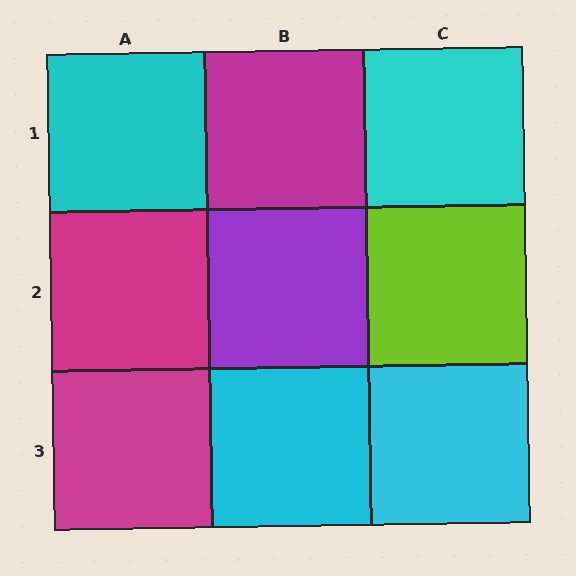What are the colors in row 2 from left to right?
Magenta, purple, lime.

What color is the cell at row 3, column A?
Magenta.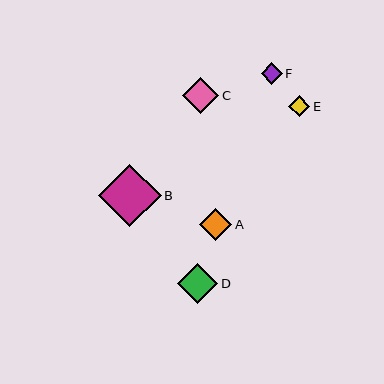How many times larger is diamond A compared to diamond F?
Diamond A is approximately 1.5 times the size of diamond F.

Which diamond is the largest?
Diamond B is the largest with a size of approximately 63 pixels.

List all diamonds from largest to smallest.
From largest to smallest: B, D, C, A, F, E.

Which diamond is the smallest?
Diamond E is the smallest with a size of approximately 21 pixels.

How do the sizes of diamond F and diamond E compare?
Diamond F and diamond E are approximately the same size.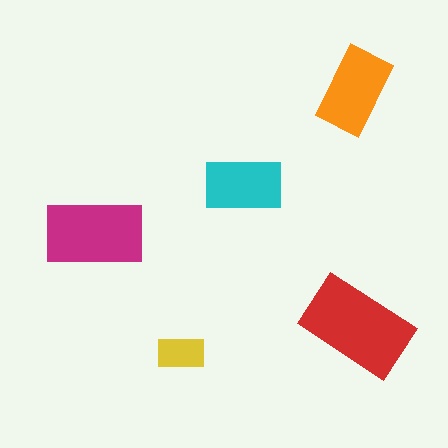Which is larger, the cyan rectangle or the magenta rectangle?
The magenta one.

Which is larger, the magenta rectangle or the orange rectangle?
The magenta one.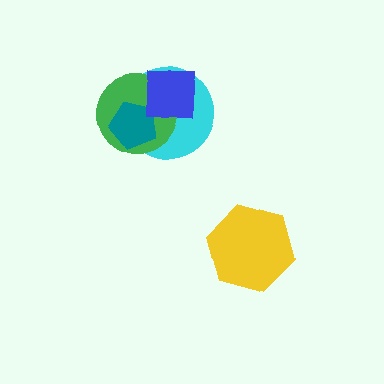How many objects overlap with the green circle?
3 objects overlap with the green circle.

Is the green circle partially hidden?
Yes, it is partially covered by another shape.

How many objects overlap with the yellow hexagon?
0 objects overlap with the yellow hexagon.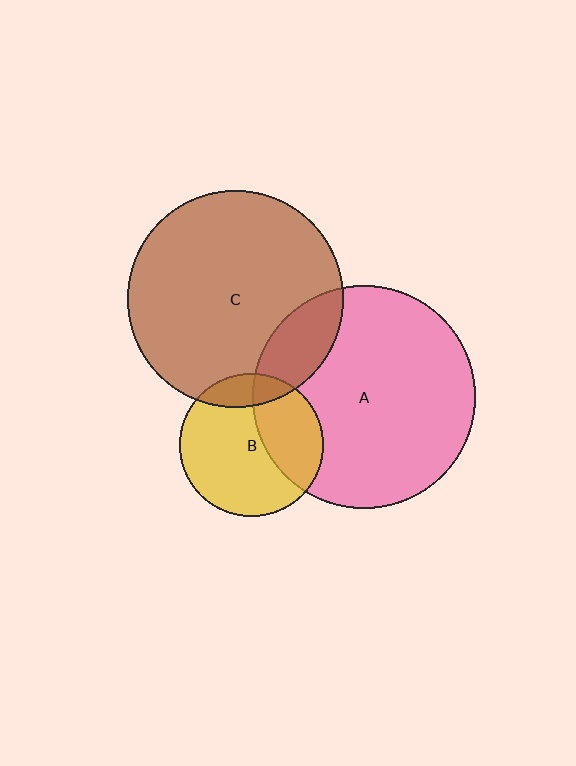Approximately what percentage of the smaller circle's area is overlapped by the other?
Approximately 15%.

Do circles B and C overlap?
Yes.